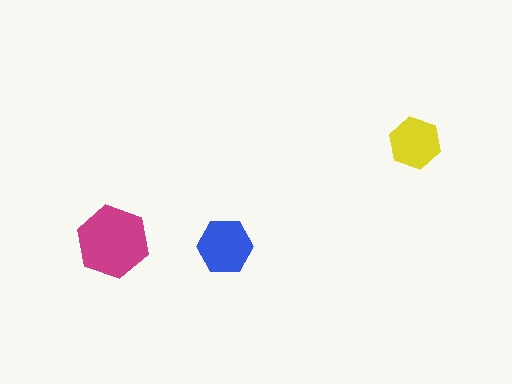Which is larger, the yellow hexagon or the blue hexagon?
The blue one.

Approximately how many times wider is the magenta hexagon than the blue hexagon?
About 1.5 times wider.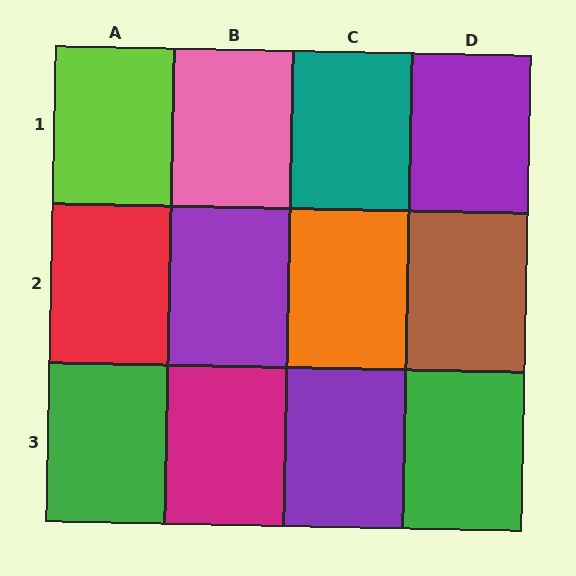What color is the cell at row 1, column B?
Pink.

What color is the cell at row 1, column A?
Lime.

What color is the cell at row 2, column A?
Red.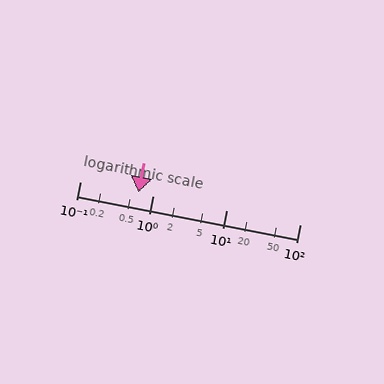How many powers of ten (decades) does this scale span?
The scale spans 3 decades, from 0.1 to 100.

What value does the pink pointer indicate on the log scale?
The pointer indicates approximately 0.63.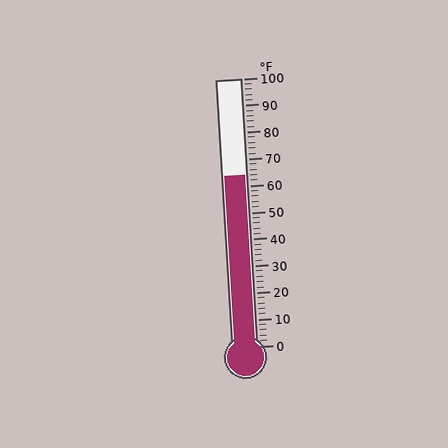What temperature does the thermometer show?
The thermometer shows approximately 64°F.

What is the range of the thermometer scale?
The thermometer scale ranges from 0°F to 100°F.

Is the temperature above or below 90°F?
The temperature is below 90°F.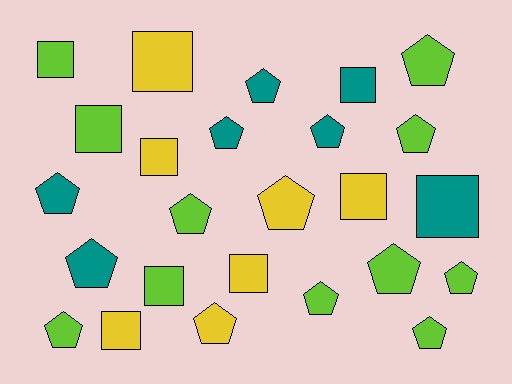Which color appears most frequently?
Lime, with 11 objects.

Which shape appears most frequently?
Pentagon, with 15 objects.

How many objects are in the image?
There are 25 objects.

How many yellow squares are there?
There are 5 yellow squares.